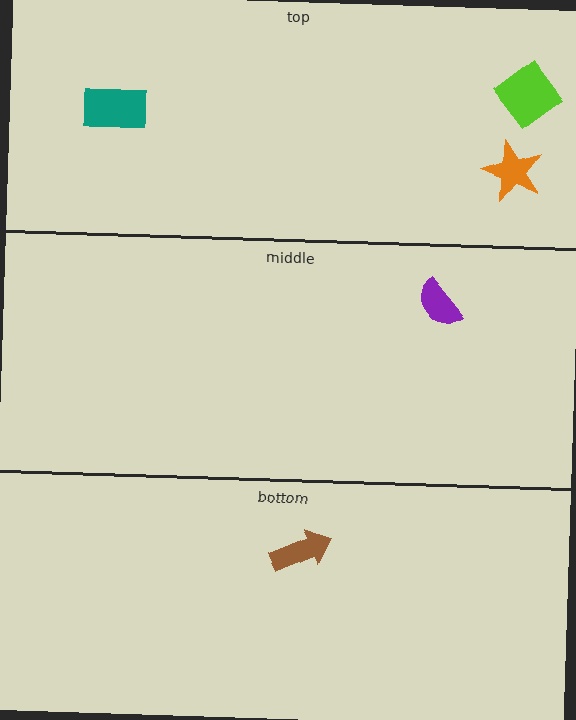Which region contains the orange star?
The top region.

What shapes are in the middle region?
The purple semicircle.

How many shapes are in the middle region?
1.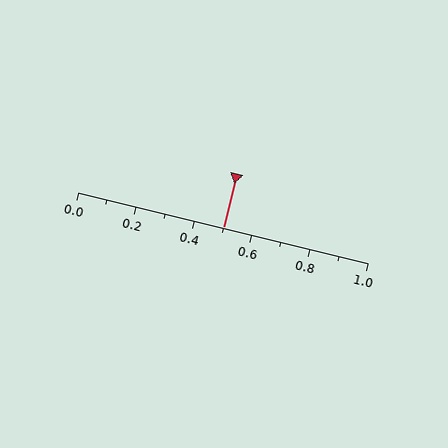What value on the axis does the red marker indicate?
The marker indicates approximately 0.5.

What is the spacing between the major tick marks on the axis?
The major ticks are spaced 0.2 apart.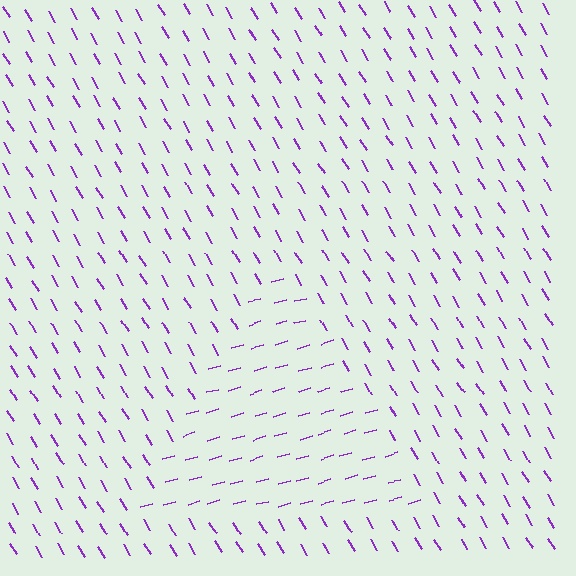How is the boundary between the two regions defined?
The boundary is defined purely by a change in line orientation (approximately 75 degrees difference). All lines are the same color and thickness.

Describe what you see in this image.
The image is filled with small purple line segments. A triangle region in the image has lines oriented differently from the surrounding lines, creating a visible texture boundary.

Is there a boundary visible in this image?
Yes, there is a texture boundary formed by a change in line orientation.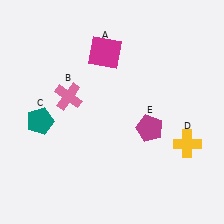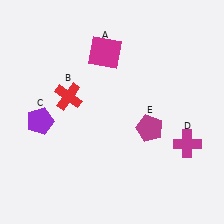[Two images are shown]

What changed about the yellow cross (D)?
In Image 1, D is yellow. In Image 2, it changed to magenta.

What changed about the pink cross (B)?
In Image 1, B is pink. In Image 2, it changed to red.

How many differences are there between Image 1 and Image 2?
There are 3 differences between the two images.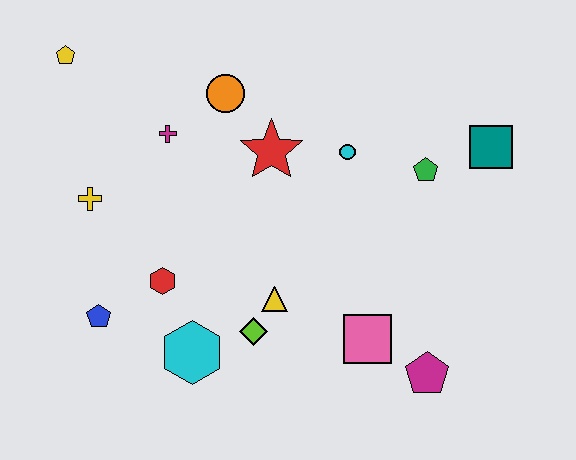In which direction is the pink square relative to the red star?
The pink square is below the red star.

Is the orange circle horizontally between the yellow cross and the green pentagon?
Yes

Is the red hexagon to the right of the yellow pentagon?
Yes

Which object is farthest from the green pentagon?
The yellow pentagon is farthest from the green pentagon.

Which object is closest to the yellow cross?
The magenta cross is closest to the yellow cross.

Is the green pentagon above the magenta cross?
No